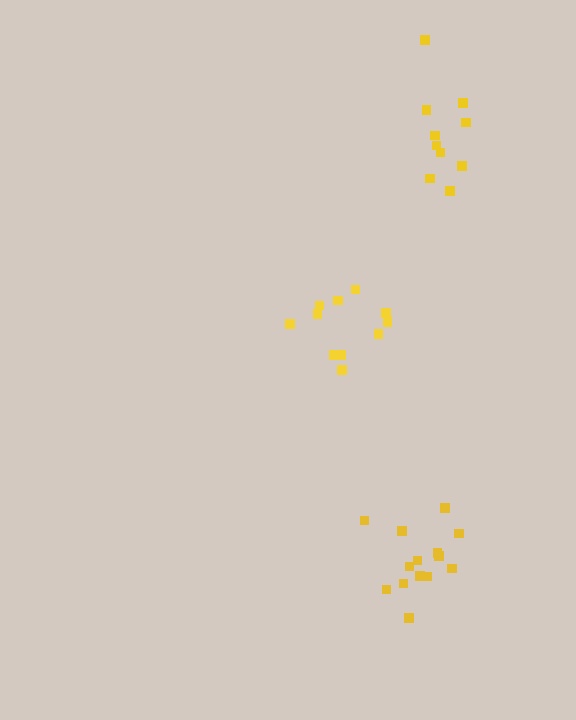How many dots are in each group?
Group 1: 11 dots, Group 2: 14 dots, Group 3: 10 dots (35 total).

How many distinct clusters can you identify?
There are 3 distinct clusters.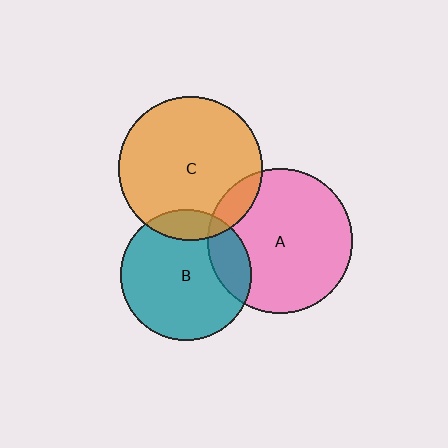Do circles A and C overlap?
Yes.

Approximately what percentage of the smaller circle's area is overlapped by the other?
Approximately 10%.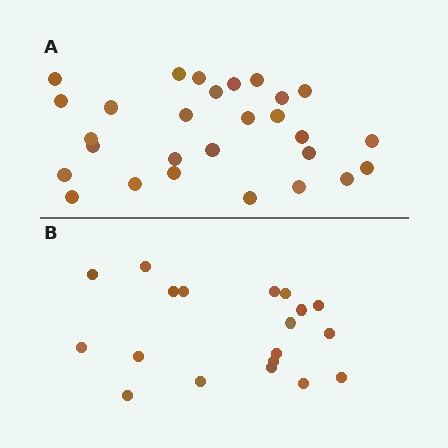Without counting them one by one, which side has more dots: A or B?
Region A (the top region) has more dots.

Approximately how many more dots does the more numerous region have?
Region A has roughly 8 or so more dots than region B.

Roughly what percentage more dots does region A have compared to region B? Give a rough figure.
About 45% more.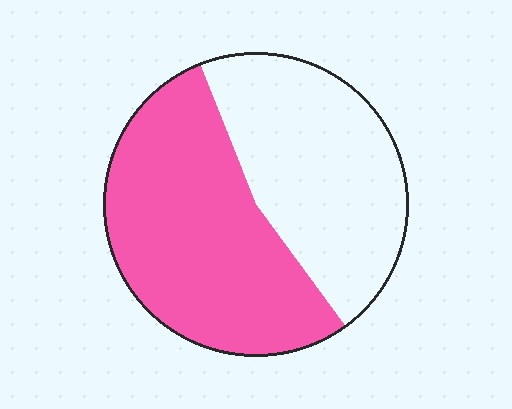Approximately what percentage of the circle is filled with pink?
Approximately 55%.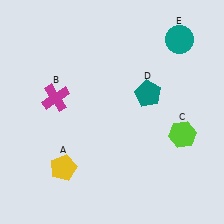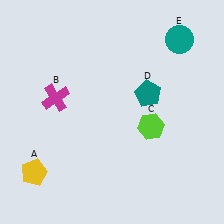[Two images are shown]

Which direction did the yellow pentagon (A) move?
The yellow pentagon (A) moved left.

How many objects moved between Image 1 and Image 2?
2 objects moved between the two images.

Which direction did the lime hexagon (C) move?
The lime hexagon (C) moved left.